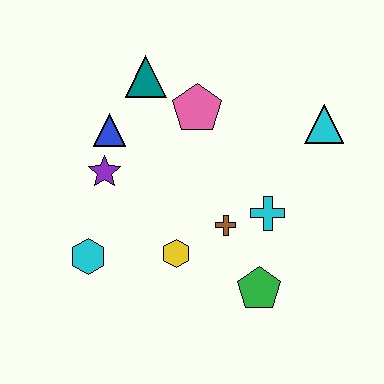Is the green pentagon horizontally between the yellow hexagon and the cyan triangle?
Yes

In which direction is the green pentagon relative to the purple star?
The green pentagon is to the right of the purple star.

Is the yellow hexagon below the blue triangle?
Yes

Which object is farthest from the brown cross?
The teal triangle is farthest from the brown cross.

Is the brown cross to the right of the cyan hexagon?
Yes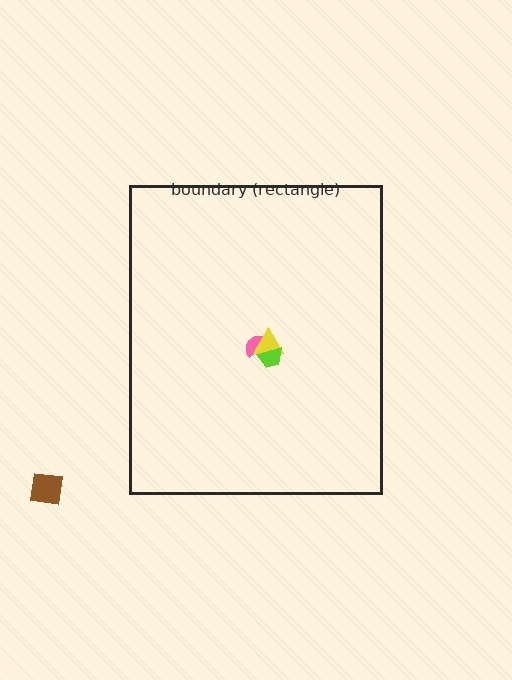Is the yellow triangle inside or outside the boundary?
Inside.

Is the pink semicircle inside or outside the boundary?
Inside.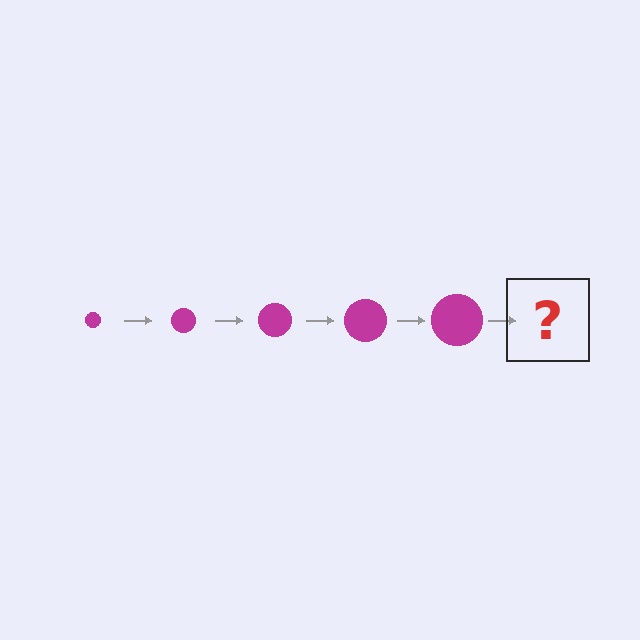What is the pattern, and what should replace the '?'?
The pattern is that the circle gets progressively larger each step. The '?' should be a magenta circle, larger than the previous one.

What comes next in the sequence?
The next element should be a magenta circle, larger than the previous one.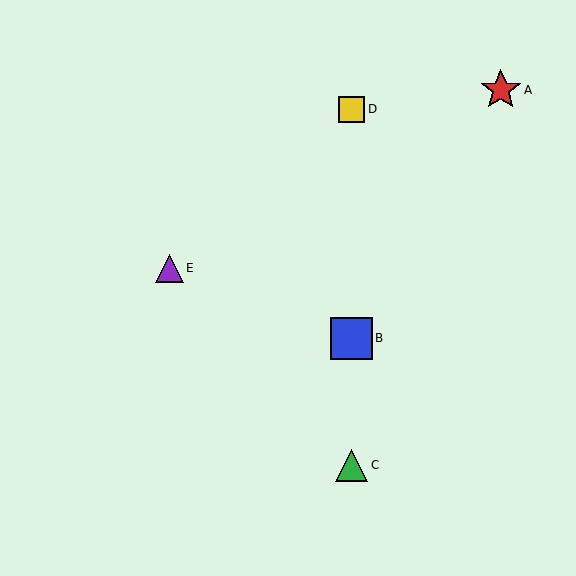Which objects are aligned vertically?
Objects B, C, D are aligned vertically.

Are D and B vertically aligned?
Yes, both are at x≈352.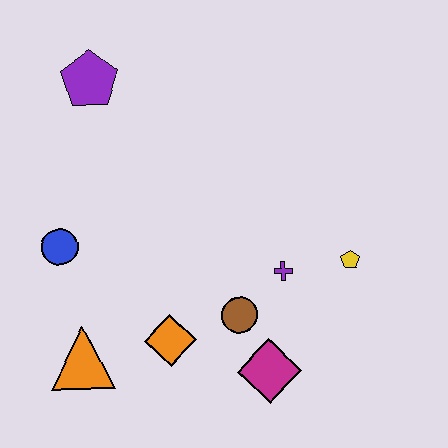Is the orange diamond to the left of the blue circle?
No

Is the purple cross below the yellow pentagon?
Yes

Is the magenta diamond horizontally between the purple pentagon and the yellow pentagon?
Yes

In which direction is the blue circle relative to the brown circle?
The blue circle is to the left of the brown circle.